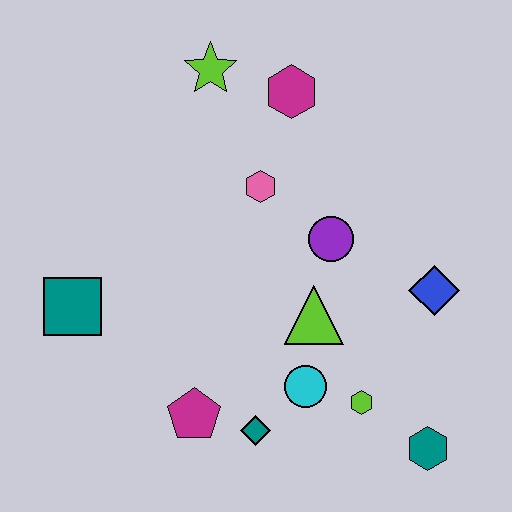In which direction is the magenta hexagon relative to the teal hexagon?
The magenta hexagon is above the teal hexagon.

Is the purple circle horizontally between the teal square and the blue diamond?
Yes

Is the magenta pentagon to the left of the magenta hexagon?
Yes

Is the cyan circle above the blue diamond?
No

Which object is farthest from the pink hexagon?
The teal hexagon is farthest from the pink hexagon.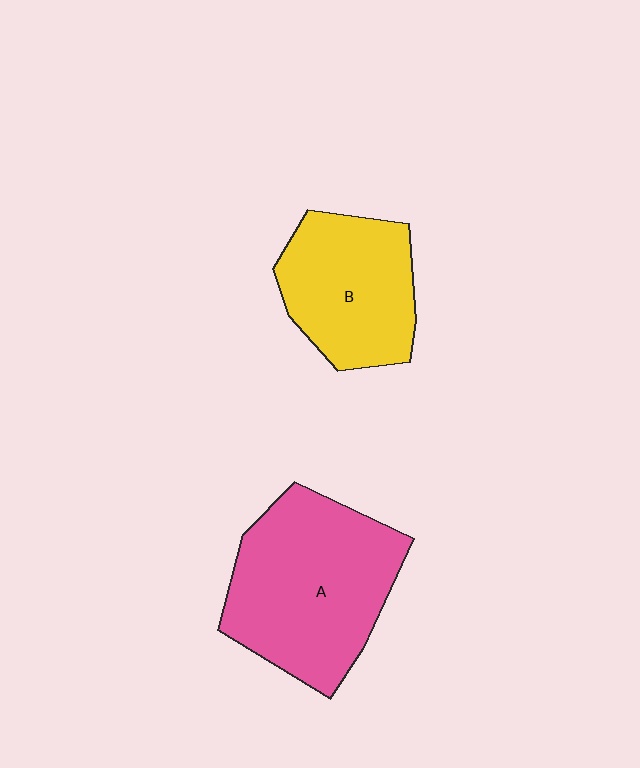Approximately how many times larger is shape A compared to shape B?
Approximately 1.4 times.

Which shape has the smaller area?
Shape B (yellow).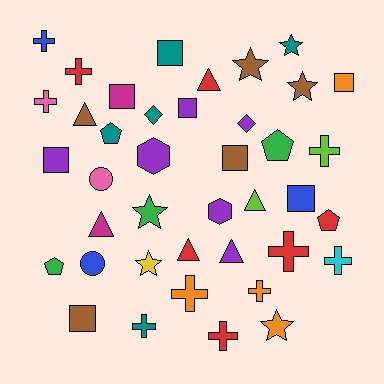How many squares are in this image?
There are 8 squares.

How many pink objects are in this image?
There are 2 pink objects.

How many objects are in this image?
There are 40 objects.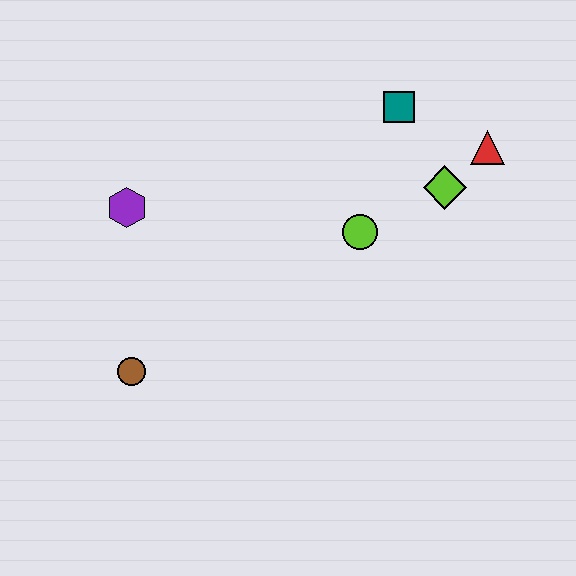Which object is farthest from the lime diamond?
The brown circle is farthest from the lime diamond.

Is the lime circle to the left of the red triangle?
Yes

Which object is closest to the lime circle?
The lime diamond is closest to the lime circle.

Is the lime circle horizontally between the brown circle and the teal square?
Yes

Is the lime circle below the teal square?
Yes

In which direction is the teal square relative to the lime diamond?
The teal square is above the lime diamond.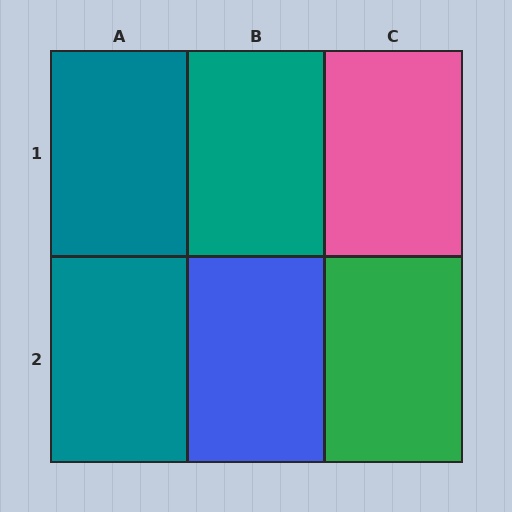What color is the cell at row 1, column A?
Teal.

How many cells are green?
1 cell is green.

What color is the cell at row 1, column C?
Pink.